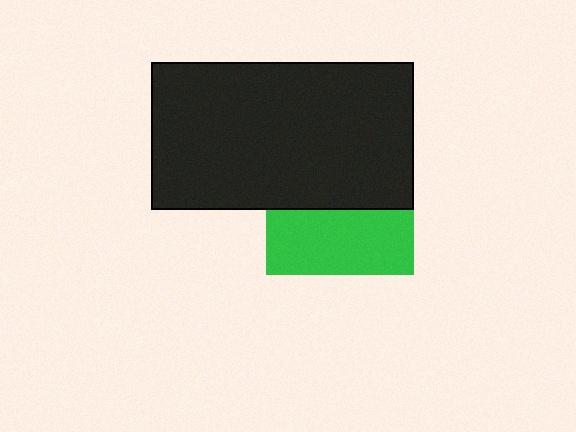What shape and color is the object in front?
The object in front is a black rectangle.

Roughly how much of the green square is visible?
A small part of it is visible (roughly 45%).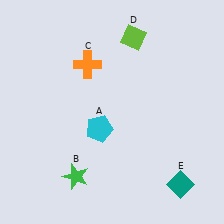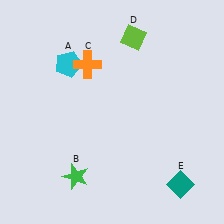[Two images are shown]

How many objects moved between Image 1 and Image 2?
1 object moved between the two images.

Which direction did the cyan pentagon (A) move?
The cyan pentagon (A) moved up.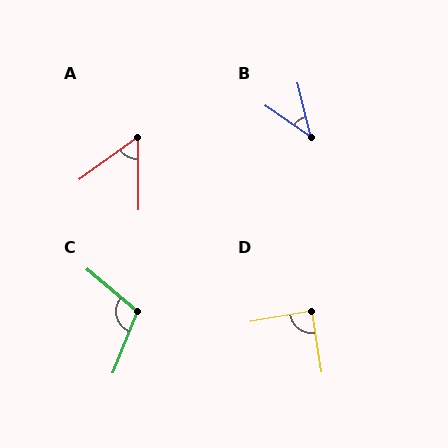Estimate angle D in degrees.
Approximately 89 degrees.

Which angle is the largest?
C, at approximately 108 degrees.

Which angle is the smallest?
B, at approximately 41 degrees.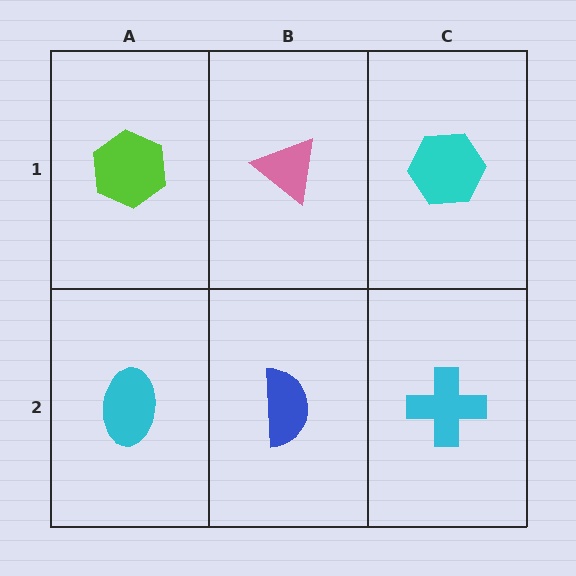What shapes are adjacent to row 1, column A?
A cyan ellipse (row 2, column A), a pink triangle (row 1, column B).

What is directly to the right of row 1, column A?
A pink triangle.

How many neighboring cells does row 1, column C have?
2.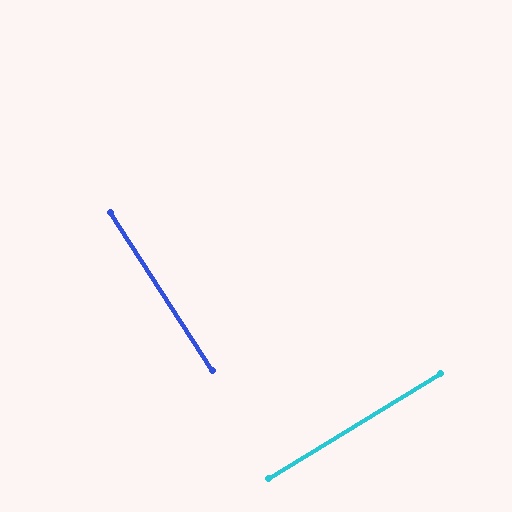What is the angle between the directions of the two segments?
Approximately 89 degrees.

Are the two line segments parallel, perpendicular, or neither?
Perpendicular — they meet at approximately 89°.